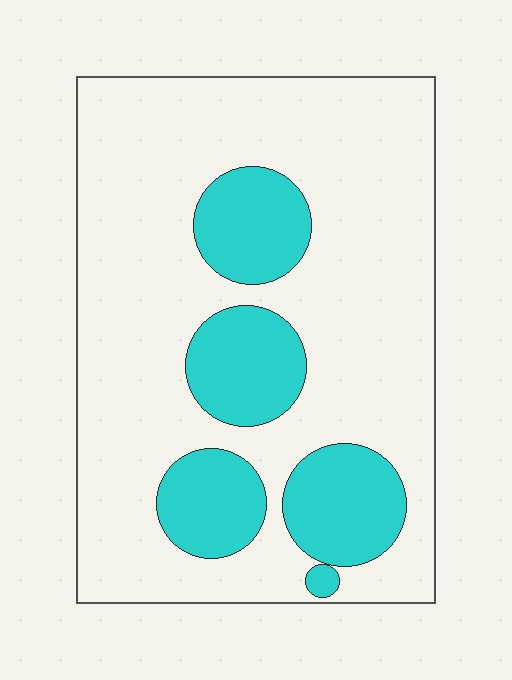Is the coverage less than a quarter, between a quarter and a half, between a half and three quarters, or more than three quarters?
Less than a quarter.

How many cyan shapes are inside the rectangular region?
5.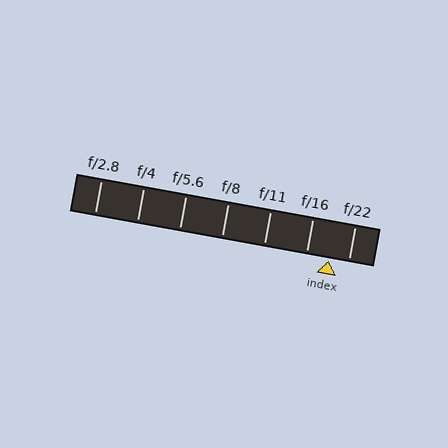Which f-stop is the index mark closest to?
The index mark is closest to f/22.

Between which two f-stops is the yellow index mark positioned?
The index mark is between f/16 and f/22.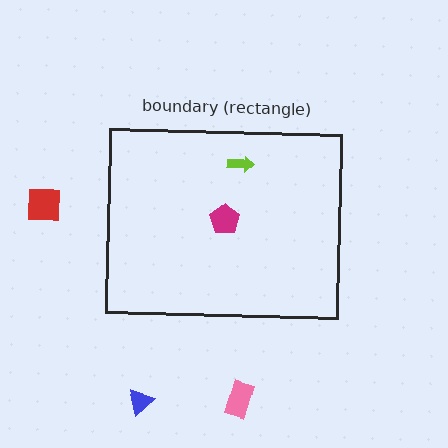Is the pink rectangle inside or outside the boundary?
Outside.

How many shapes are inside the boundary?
2 inside, 3 outside.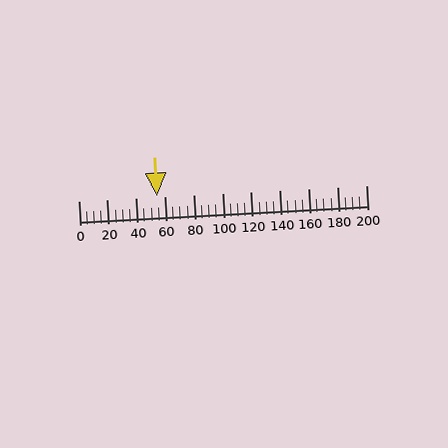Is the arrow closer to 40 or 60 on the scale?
The arrow is closer to 60.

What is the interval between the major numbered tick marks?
The major tick marks are spaced 20 units apart.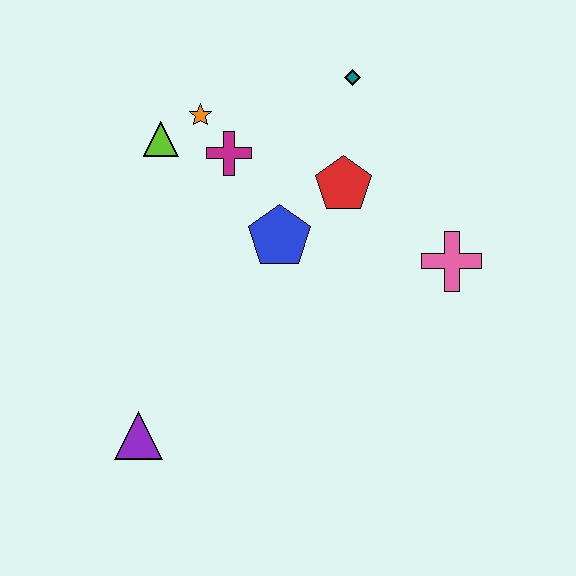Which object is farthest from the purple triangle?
The teal diamond is farthest from the purple triangle.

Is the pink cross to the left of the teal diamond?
No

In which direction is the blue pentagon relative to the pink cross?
The blue pentagon is to the left of the pink cross.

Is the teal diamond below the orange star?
No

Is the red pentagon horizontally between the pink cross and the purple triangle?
Yes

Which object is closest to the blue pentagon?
The red pentagon is closest to the blue pentagon.